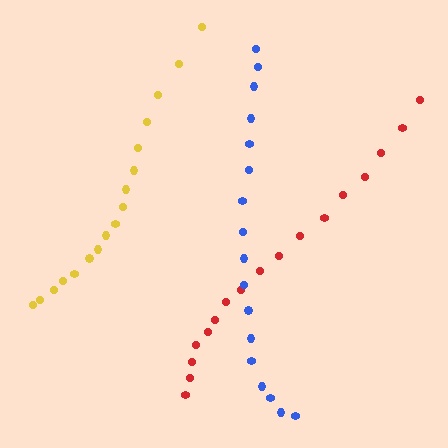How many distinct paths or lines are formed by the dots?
There are 3 distinct paths.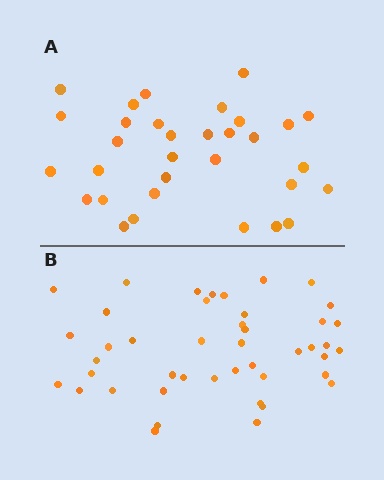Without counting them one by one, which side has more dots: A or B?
Region B (the bottom region) has more dots.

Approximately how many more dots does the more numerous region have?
Region B has roughly 12 or so more dots than region A.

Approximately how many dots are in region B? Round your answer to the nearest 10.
About 40 dots. (The exact count is 44, which rounds to 40.)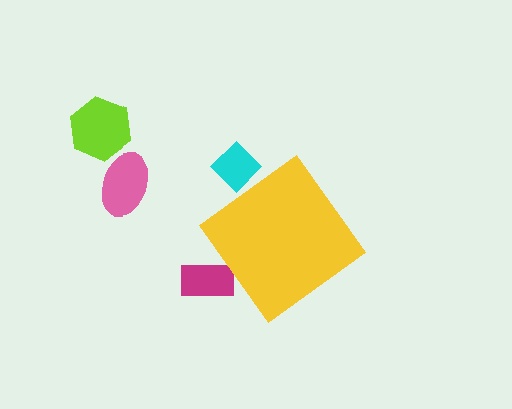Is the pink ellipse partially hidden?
No, the pink ellipse is fully visible.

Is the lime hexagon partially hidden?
No, the lime hexagon is fully visible.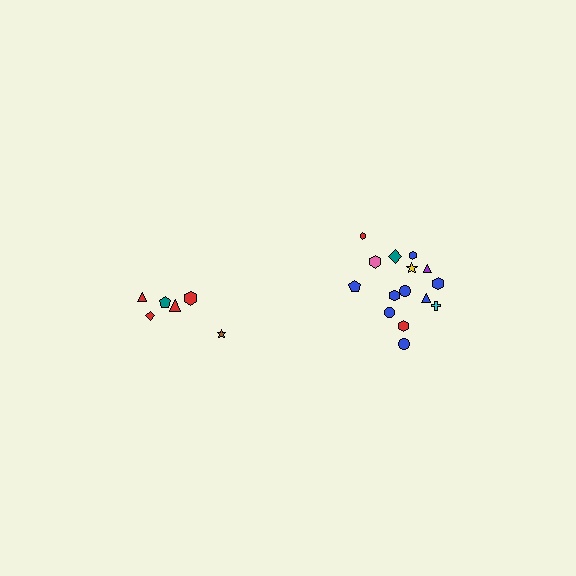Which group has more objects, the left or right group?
The right group.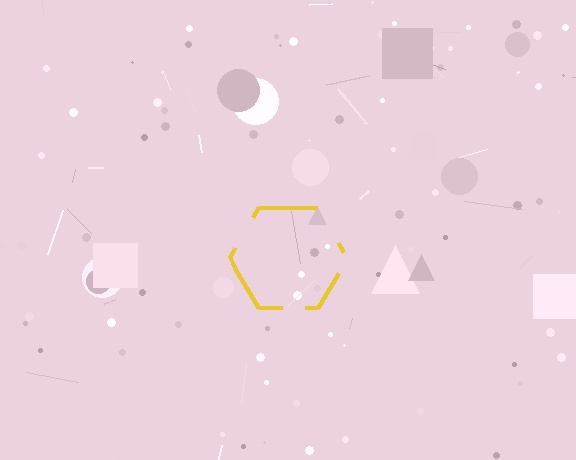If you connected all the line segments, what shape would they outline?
They would outline a hexagon.